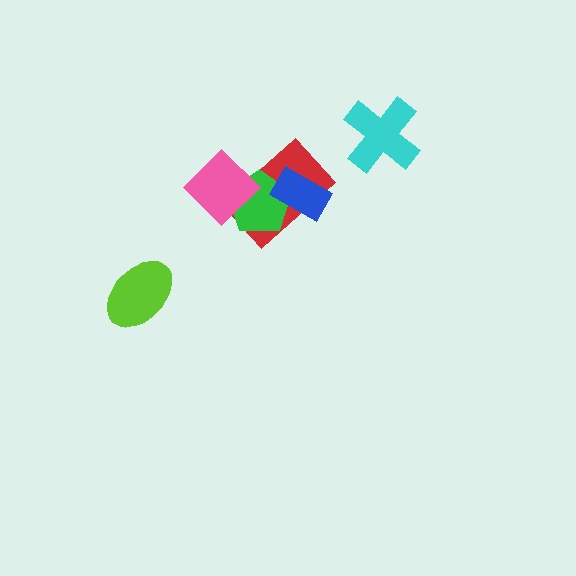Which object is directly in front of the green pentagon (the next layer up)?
The blue rectangle is directly in front of the green pentagon.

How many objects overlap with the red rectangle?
3 objects overlap with the red rectangle.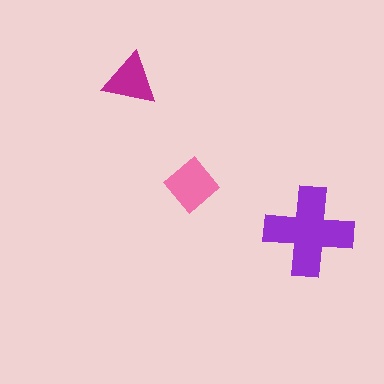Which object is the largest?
The purple cross.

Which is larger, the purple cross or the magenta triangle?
The purple cross.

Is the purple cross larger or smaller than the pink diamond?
Larger.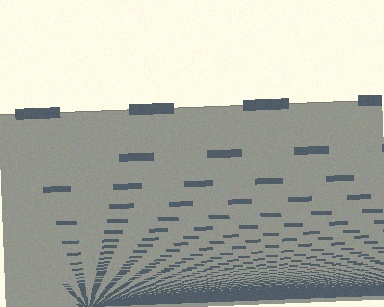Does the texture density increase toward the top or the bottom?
Density increases toward the bottom.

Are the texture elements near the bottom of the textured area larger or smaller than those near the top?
Smaller. The gradient is inverted — elements near the bottom are smaller and denser.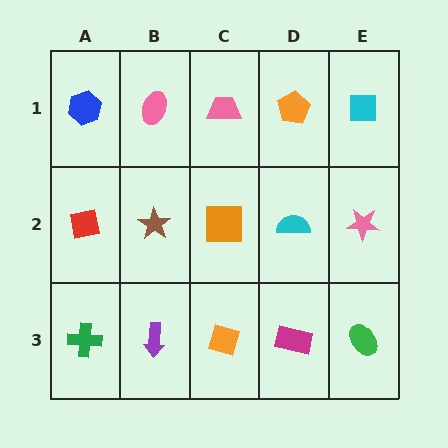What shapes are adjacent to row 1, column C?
An orange square (row 2, column C), a pink ellipse (row 1, column B), an orange pentagon (row 1, column D).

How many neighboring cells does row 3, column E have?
2.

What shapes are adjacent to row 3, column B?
A brown star (row 2, column B), a green cross (row 3, column A), an orange diamond (row 3, column C).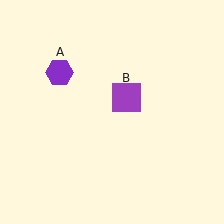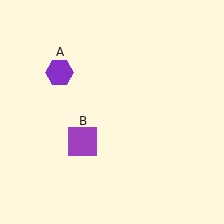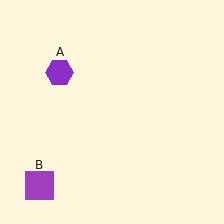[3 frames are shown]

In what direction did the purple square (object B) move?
The purple square (object B) moved down and to the left.